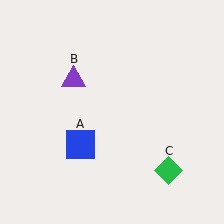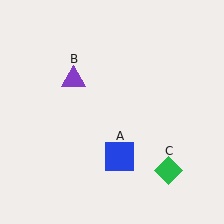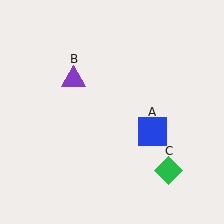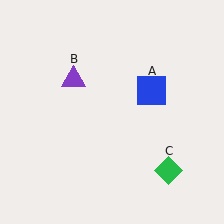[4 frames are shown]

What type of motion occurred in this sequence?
The blue square (object A) rotated counterclockwise around the center of the scene.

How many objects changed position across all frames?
1 object changed position: blue square (object A).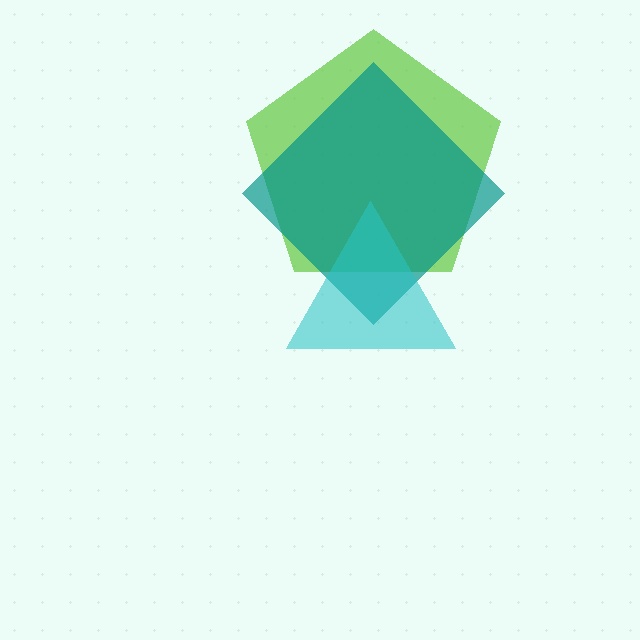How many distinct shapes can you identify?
There are 3 distinct shapes: a lime pentagon, a teal diamond, a cyan triangle.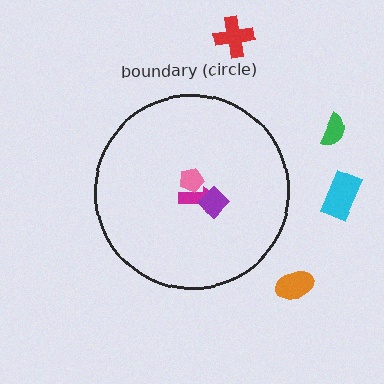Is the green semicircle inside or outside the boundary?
Outside.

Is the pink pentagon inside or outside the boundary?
Inside.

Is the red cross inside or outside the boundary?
Outside.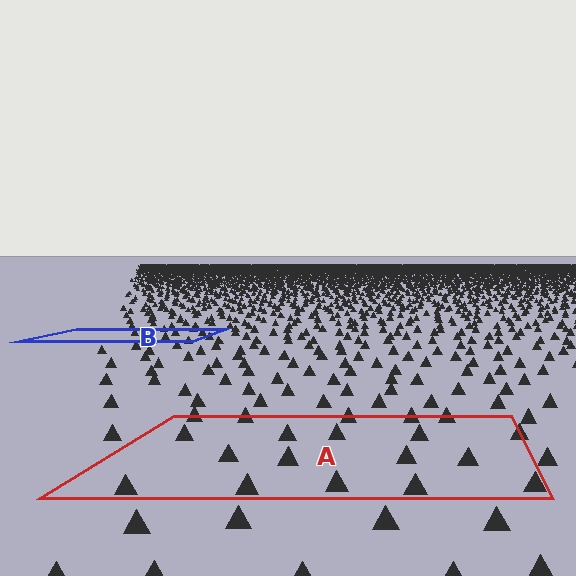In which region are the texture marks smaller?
The texture marks are smaller in region B, because it is farther away.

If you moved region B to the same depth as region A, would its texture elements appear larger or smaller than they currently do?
They would appear larger. At a closer depth, the same texture elements are projected at a bigger on-screen size.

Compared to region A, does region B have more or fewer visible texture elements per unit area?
Region B has more texture elements per unit area — they are packed more densely because it is farther away.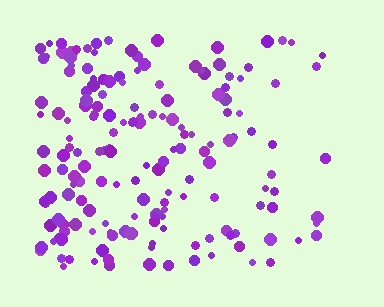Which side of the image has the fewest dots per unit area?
The right.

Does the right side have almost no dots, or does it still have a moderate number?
Still a moderate number, just noticeably fewer than the left.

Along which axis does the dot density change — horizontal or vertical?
Horizontal.